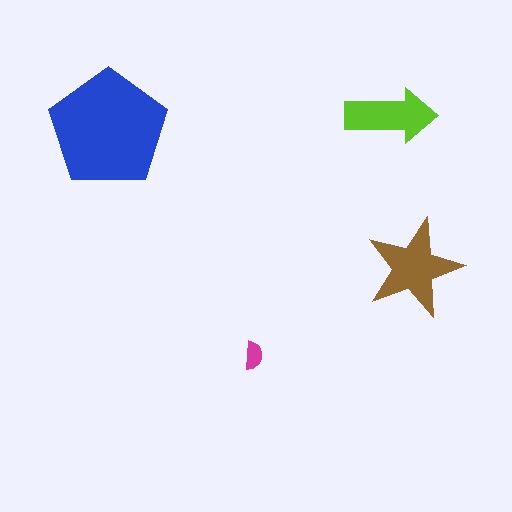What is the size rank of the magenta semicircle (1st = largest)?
4th.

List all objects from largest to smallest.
The blue pentagon, the brown star, the lime arrow, the magenta semicircle.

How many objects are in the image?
There are 4 objects in the image.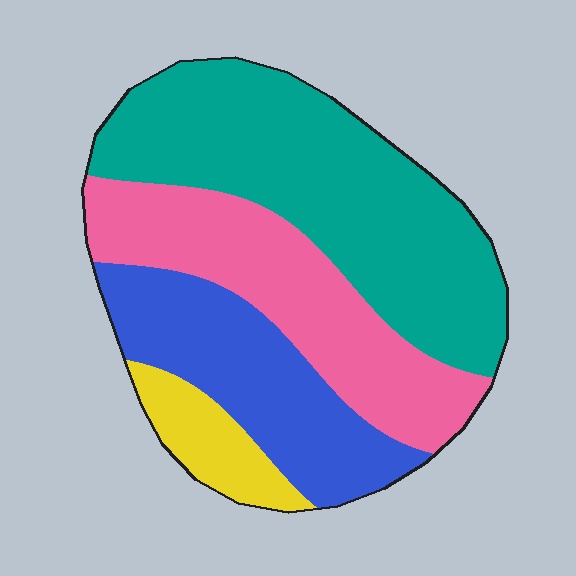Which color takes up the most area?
Teal, at roughly 40%.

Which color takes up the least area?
Yellow, at roughly 10%.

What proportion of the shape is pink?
Pink covers 27% of the shape.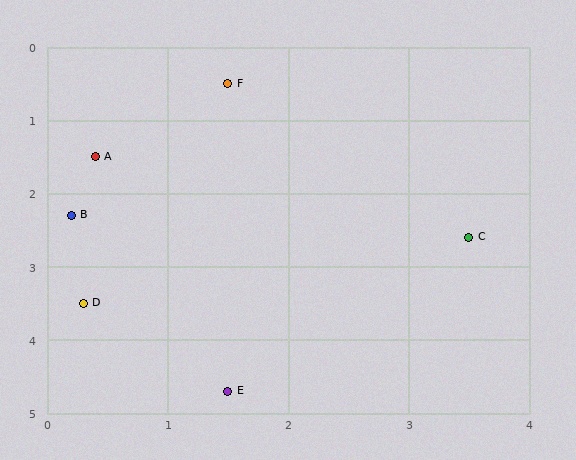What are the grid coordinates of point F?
Point F is at approximately (1.5, 0.5).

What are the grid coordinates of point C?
Point C is at approximately (3.5, 2.6).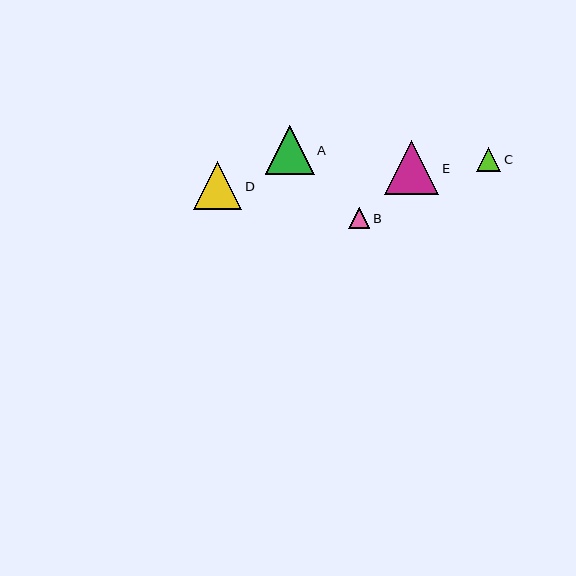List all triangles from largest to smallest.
From largest to smallest: E, A, D, C, B.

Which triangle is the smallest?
Triangle B is the smallest with a size of approximately 21 pixels.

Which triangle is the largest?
Triangle E is the largest with a size of approximately 55 pixels.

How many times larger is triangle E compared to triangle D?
Triangle E is approximately 1.1 times the size of triangle D.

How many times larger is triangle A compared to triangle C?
Triangle A is approximately 2.0 times the size of triangle C.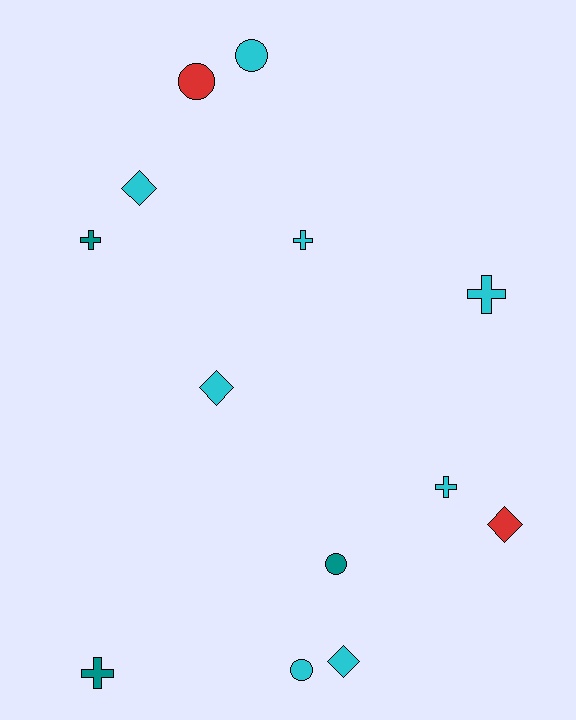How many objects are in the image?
There are 13 objects.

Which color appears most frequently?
Cyan, with 8 objects.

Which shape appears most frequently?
Cross, with 5 objects.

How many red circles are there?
There is 1 red circle.